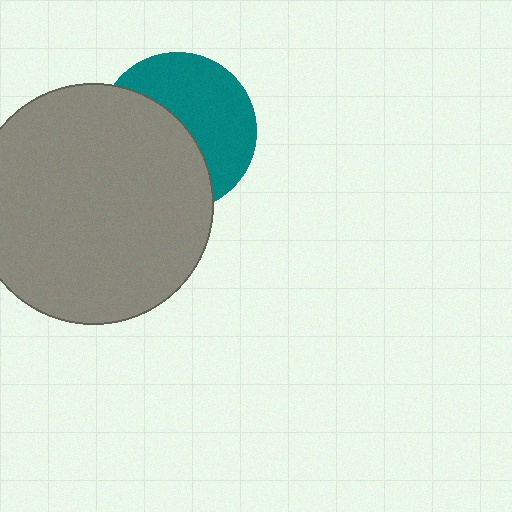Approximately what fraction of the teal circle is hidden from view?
Roughly 50% of the teal circle is hidden behind the gray circle.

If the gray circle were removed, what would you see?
You would see the complete teal circle.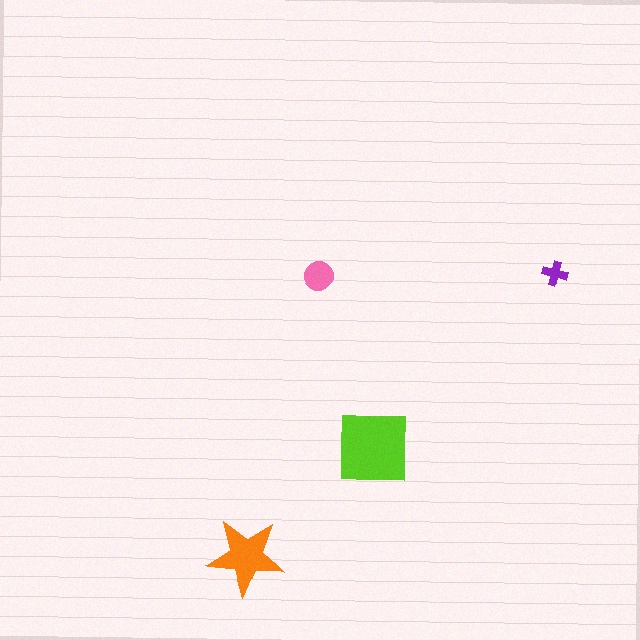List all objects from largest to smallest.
The lime square, the orange star, the pink circle, the purple cross.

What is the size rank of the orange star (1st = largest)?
2nd.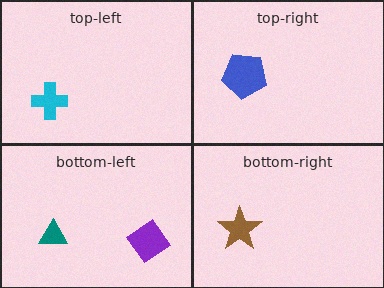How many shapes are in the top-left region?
1.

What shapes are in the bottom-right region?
The brown star.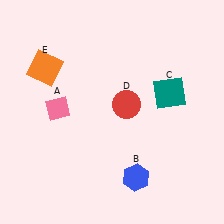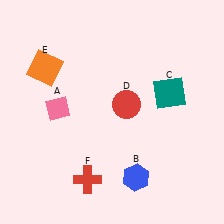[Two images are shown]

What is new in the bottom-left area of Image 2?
A red cross (F) was added in the bottom-left area of Image 2.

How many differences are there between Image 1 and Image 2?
There is 1 difference between the two images.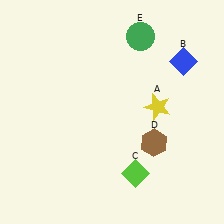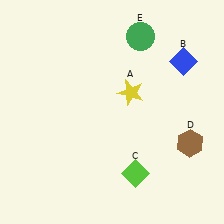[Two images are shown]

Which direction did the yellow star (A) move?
The yellow star (A) moved left.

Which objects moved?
The objects that moved are: the yellow star (A), the brown hexagon (D).